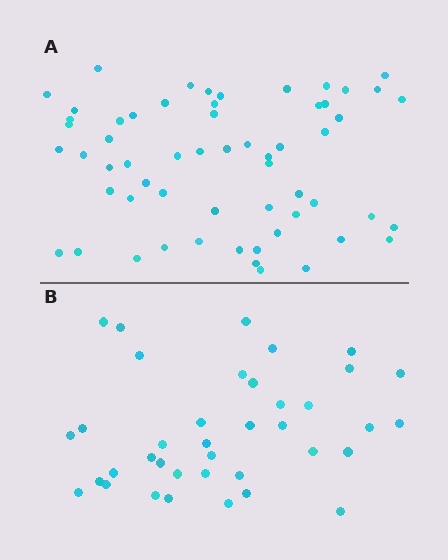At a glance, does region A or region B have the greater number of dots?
Region A (the top region) has more dots.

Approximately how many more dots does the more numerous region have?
Region A has approximately 20 more dots than region B.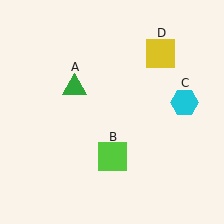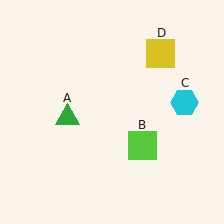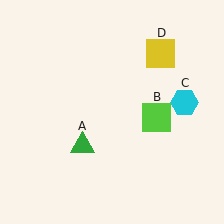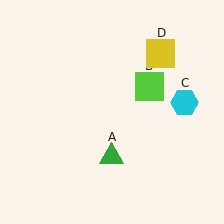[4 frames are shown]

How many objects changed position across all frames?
2 objects changed position: green triangle (object A), lime square (object B).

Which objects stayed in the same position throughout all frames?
Cyan hexagon (object C) and yellow square (object D) remained stationary.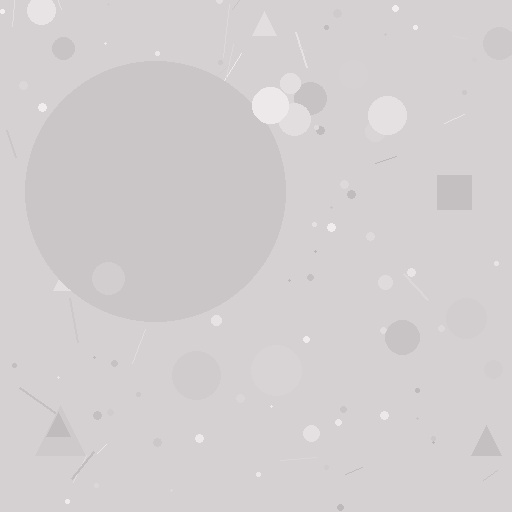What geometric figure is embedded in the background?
A circle is embedded in the background.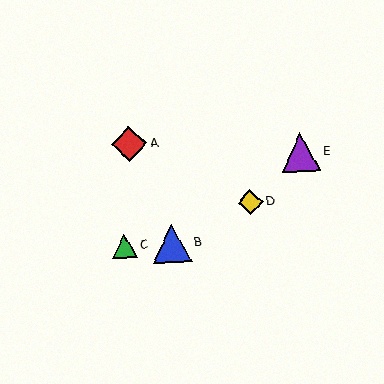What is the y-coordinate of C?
Object C is at y≈246.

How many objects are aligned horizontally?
2 objects (B, C) are aligned horizontally.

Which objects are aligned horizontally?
Objects B, C are aligned horizontally.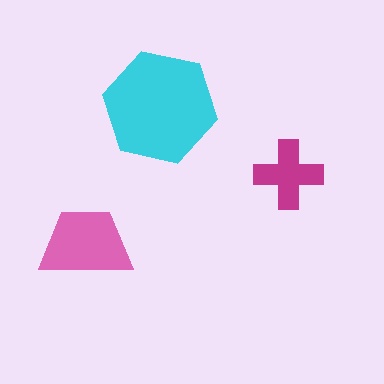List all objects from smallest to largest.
The magenta cross, the pink trapezoid, the cyan hexagon.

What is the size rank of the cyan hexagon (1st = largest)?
1st.